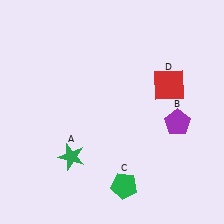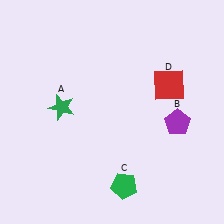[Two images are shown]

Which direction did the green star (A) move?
The green star (A) moved up.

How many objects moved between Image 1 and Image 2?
1 object moved between the two images.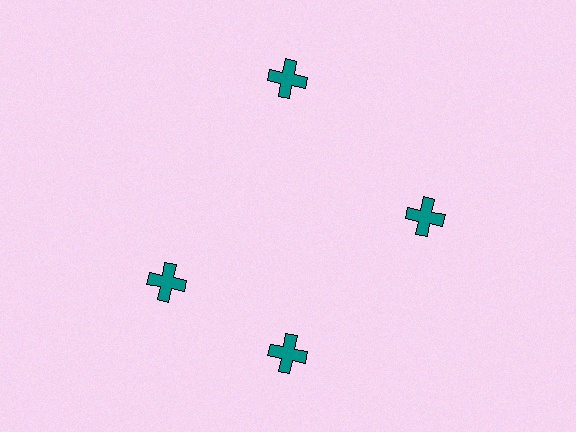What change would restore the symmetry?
The symmetry would be restored by rotating it back into even spacing with its neighbors so that all 4 crosses sit at equal angles and equal distance from the center.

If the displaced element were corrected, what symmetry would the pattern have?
It would have 4-fold rotational symmetry — the pattern would map onto itself every 90 degrees.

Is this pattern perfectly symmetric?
No. The 4 teal crosses are arranged in a ring, but one element near the 9 o'clock position is rotated out of alignment along the ring, breaking the 4-fold rotational symmetry.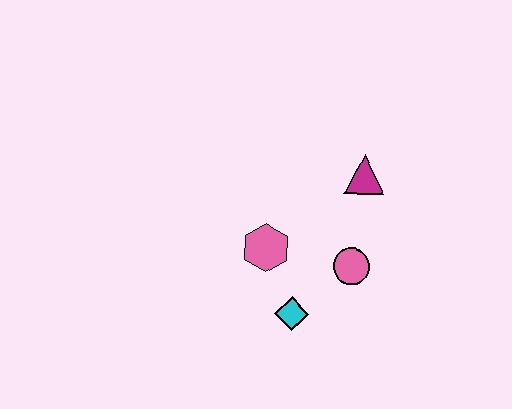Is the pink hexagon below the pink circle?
No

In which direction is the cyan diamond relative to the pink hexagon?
The cyan diamond is below the pink hexagon.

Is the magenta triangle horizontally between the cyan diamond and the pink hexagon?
No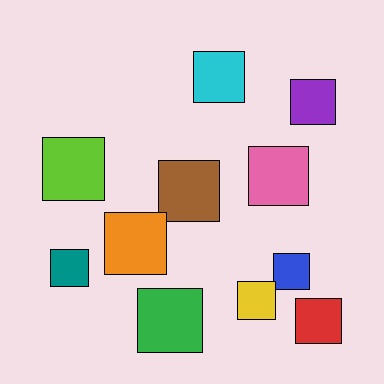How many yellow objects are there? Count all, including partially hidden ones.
There is 1 yellow object.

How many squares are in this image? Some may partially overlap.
There are 11 squares.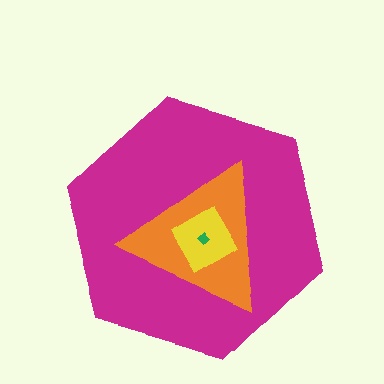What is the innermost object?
The green diamond.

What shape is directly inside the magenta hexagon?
The orange triangle.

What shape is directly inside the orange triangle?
The yellow diamond.